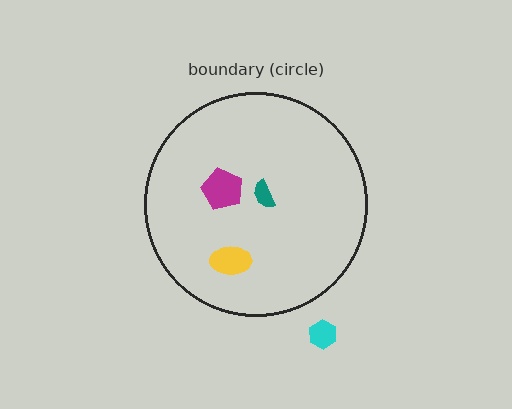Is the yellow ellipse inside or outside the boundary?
Inside.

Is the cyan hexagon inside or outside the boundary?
Outside.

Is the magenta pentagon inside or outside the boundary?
Inside.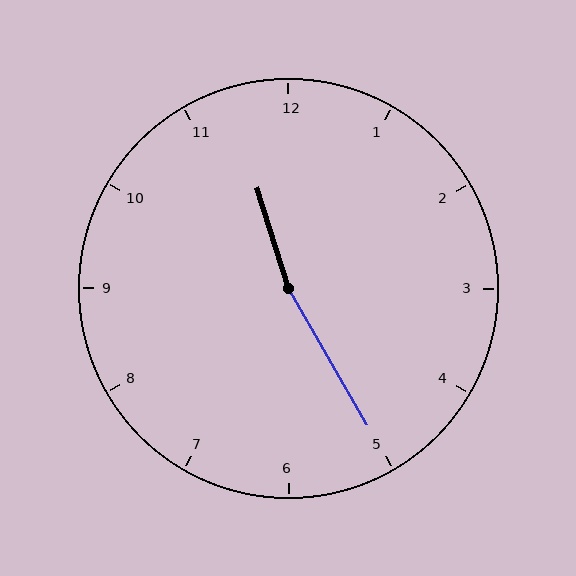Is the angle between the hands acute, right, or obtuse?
It is obtuse.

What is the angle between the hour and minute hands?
Approximately 168 degrees.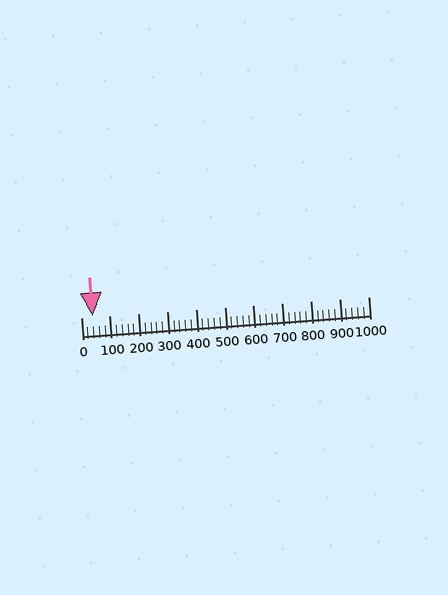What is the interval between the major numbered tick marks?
The major tick marks are spaced 100 units apart.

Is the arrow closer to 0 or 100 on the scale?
The arrow is closer to 0.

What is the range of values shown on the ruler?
The ruler shows values from 0 to 1000.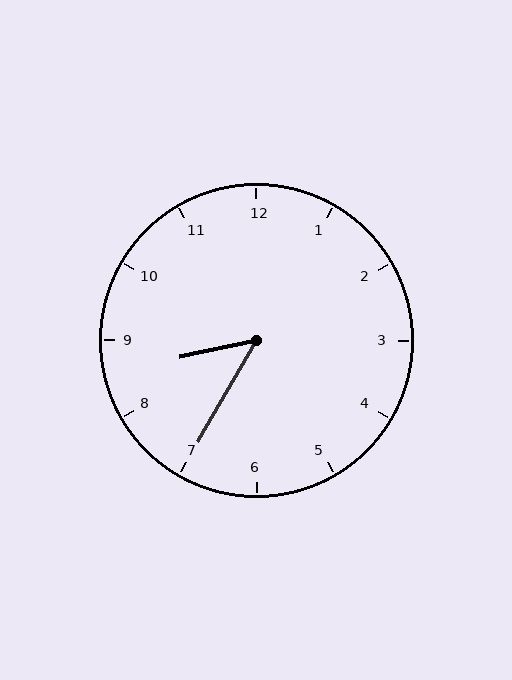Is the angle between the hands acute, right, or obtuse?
It is acute.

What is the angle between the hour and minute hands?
Approximately 48 degrees.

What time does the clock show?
8:35.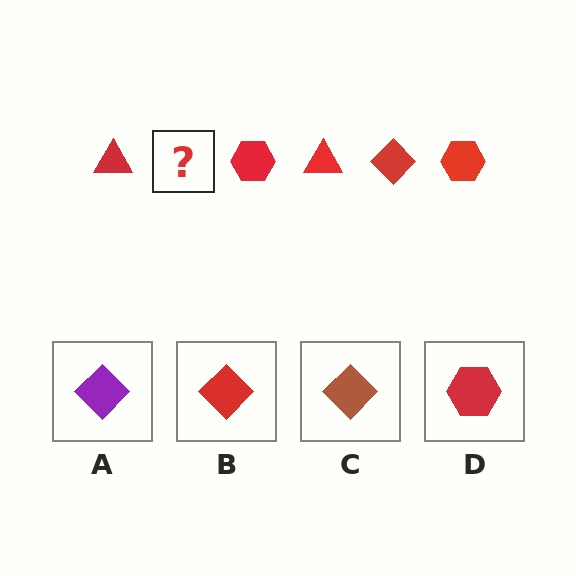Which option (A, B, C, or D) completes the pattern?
B.